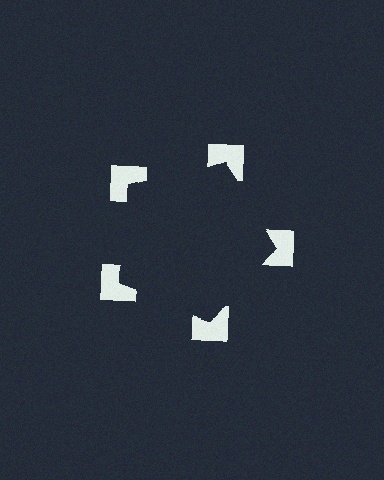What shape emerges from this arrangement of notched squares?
An illusory pentagon — its edges are inferred from the aligned wedge cuts in the notched squares, not physically drawn.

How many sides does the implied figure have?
5 sides.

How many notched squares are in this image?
There are 5 — one at each vertex of the illusory pentagon.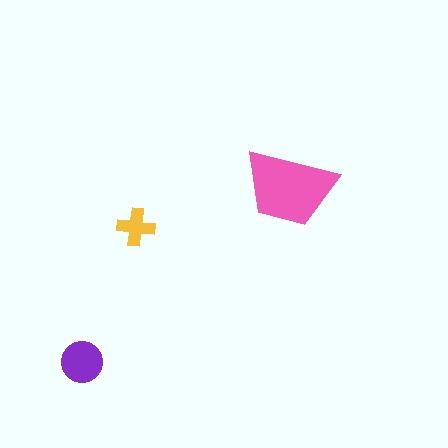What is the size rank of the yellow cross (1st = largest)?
3rd.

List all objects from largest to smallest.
The pink trapezoid, the purple circle, the yellow cross.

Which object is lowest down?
The purple circle is bottommost.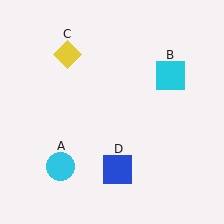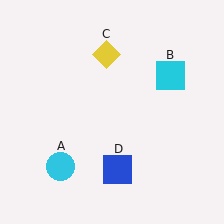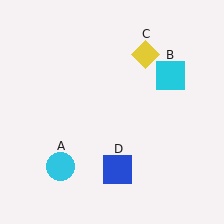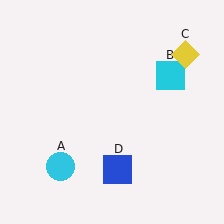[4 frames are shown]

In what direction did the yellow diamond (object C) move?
The yellow diamond (object C) moved right.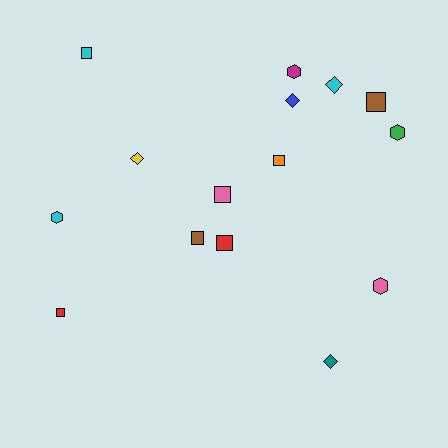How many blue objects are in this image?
There is 1 blue object.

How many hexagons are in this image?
There are 4 hexagons.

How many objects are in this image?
There are 15 objects.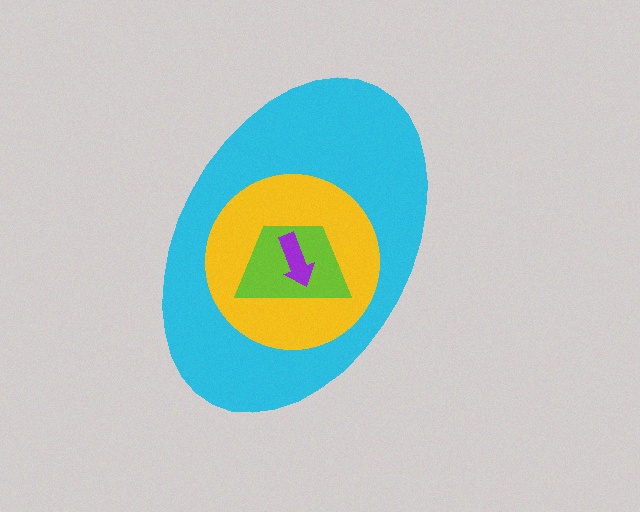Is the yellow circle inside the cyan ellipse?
Yes.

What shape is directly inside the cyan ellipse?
The yellow circle.